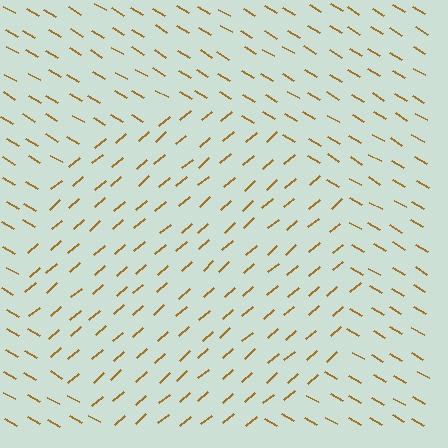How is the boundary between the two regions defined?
The boundary is defined purely by a change in line orientation (approximately 72 degrees difference). All lines are the same color and thickness.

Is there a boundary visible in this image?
Yes, there is a texture boundary formed by a change in line orientation.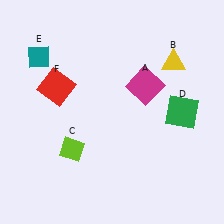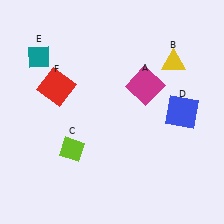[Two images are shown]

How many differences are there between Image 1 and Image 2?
There is 1 difference between the two images.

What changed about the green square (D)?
In Image 1, D is green. In Image 2, it changed to blue.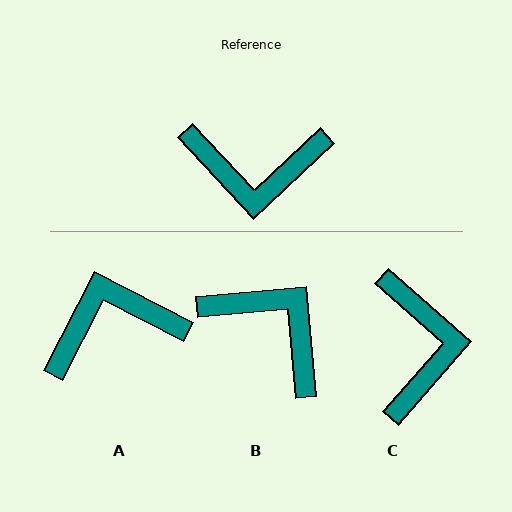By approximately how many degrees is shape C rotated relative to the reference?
Approximately 96 degrees counter-clockwise.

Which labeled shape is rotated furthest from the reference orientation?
A, about 160 degrees away.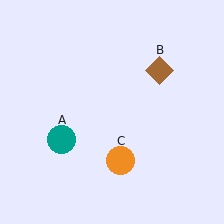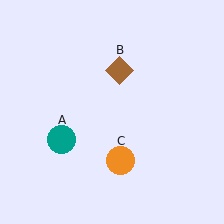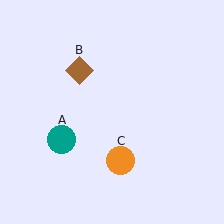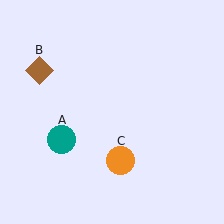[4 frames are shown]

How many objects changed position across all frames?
1 object changed position: brown diamond (object B).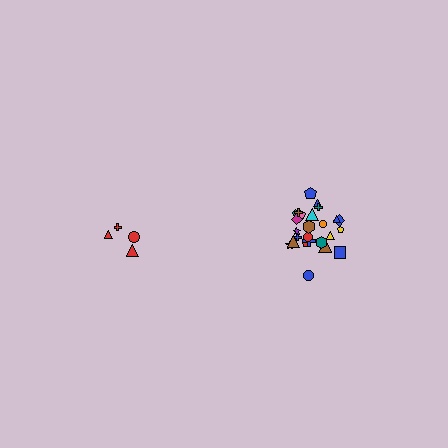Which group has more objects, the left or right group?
The right group.